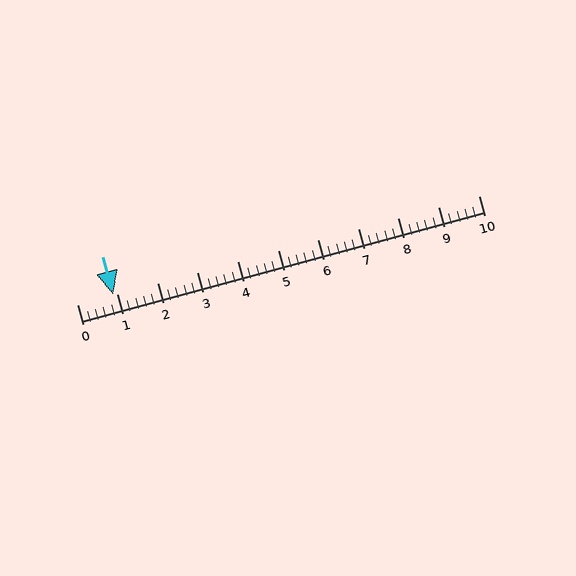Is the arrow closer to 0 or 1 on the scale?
The arrow is closer to 1.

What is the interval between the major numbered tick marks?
The major tick marks are spaced 1 units apart.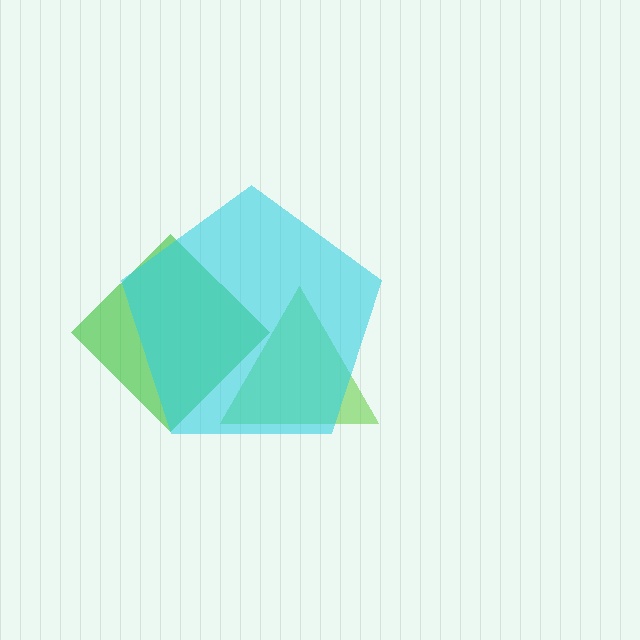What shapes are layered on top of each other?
The layered shapes are: a lime triangle, a green diamond, a cyan pentagon.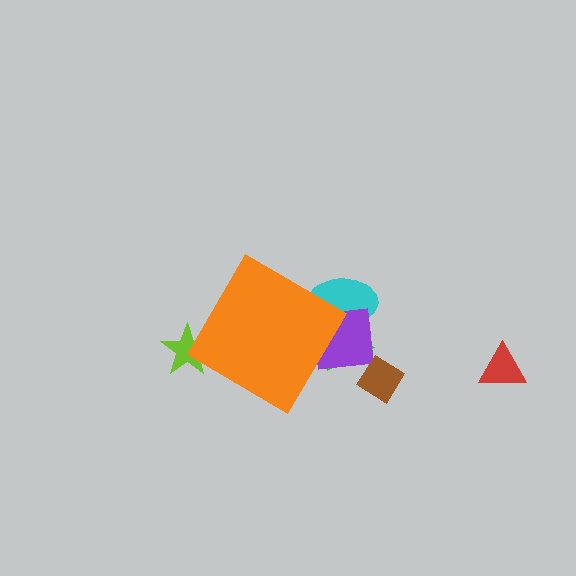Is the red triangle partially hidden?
No, the red triangle is fully visible.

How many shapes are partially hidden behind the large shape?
4 shapes are partially hidden.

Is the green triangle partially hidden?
Yes, the green triangle is partially hidden behind the orange diamond.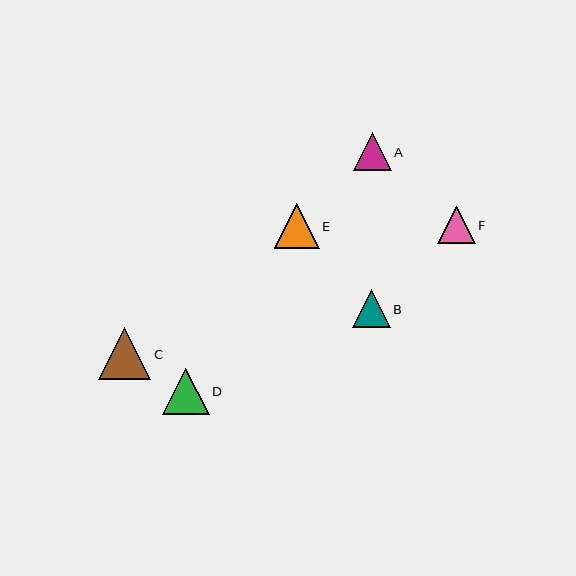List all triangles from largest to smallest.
From largest to smallest: C, D, E, B, A, F.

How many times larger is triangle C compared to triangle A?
Triangle C is approximately 1.4 times the size of triangle A.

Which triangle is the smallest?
Triangle F is the smallest with a size of approximately 37 pixels.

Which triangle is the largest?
Triangle C is the largest with a size of approximately 53 pixels.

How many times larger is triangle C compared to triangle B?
Triangle C is approximately 1.4 times the size of triangle B.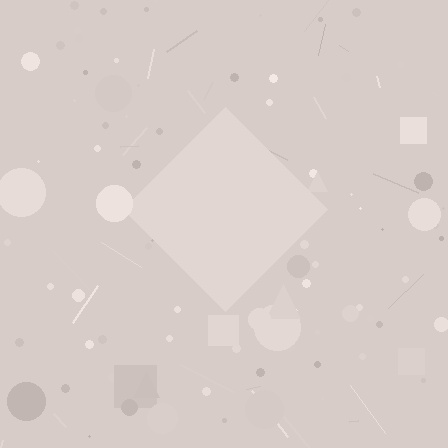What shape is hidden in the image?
A diamond is hidden in the image.